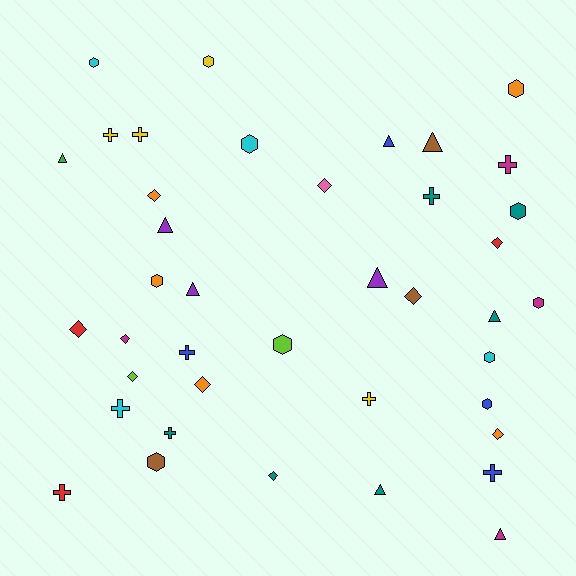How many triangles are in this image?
There are 9 triangles.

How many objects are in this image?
There are 40 objects.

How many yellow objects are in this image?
There are 4 yellow objects.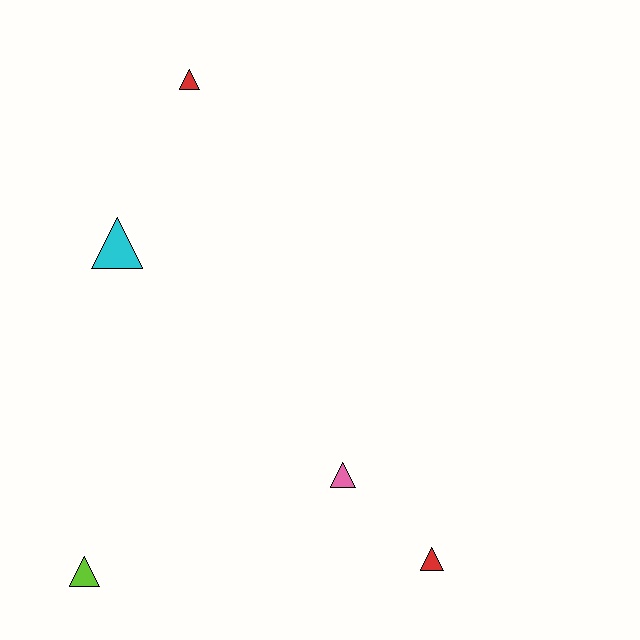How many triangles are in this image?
There are 5 triangles.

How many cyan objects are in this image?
There is 1 cyan object.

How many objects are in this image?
There are 5 objects.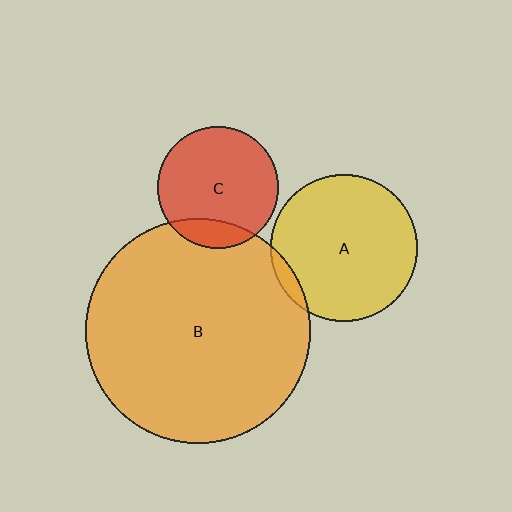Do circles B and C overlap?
Yes.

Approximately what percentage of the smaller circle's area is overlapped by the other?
Approximately 15%.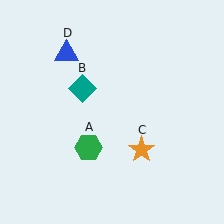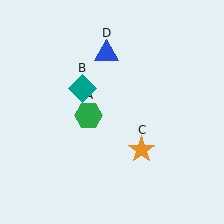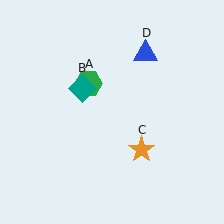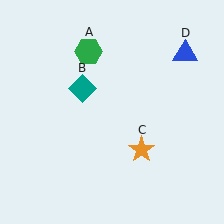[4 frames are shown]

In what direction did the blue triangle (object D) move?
The blue triangle (object D) moved right.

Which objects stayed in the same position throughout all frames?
Teal diamond (object B) and orange star (object C) remained stationary.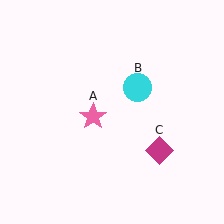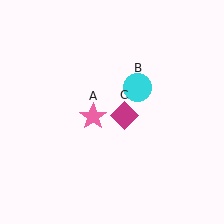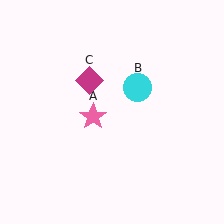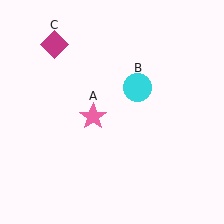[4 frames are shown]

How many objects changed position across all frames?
1 object changed position: magenta diamond (object C).